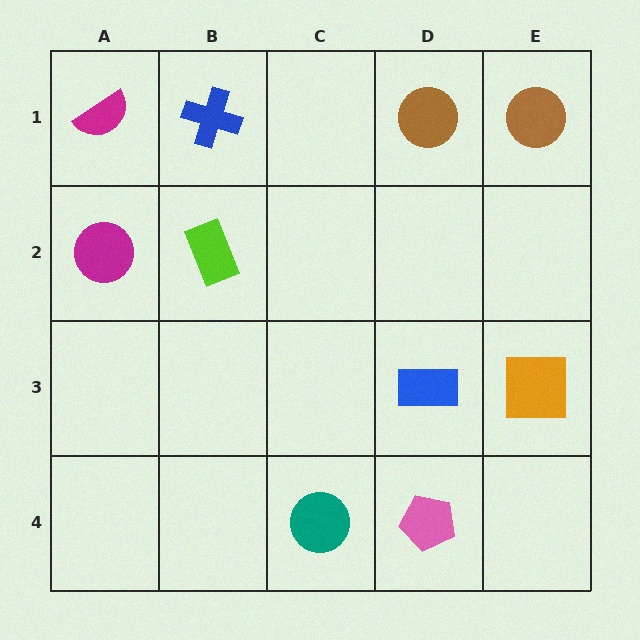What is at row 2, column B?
A lime rectangle.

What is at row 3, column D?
A blue rectangle.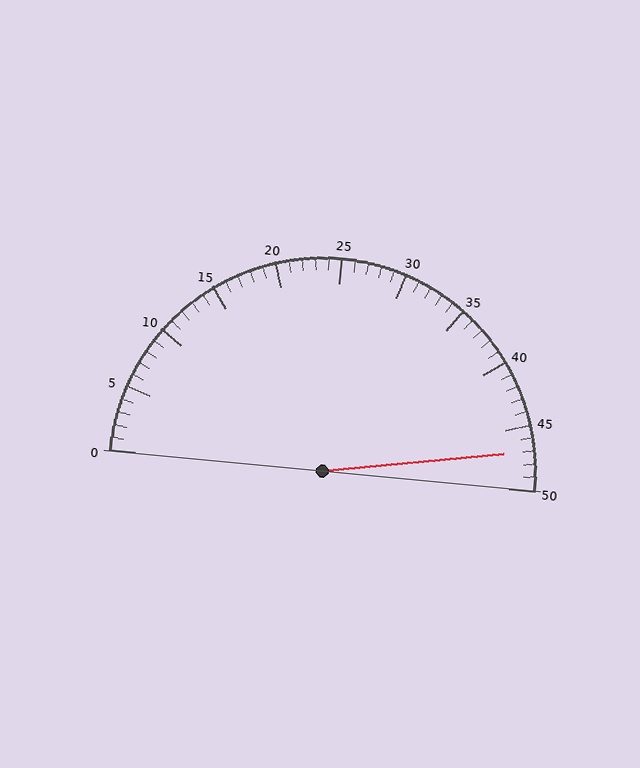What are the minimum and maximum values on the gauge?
The gauge ranges from 0 to 50.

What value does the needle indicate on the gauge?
The needle indicates approximately 47.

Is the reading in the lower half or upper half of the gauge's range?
The reading is in the upper half of the range (0 to 50).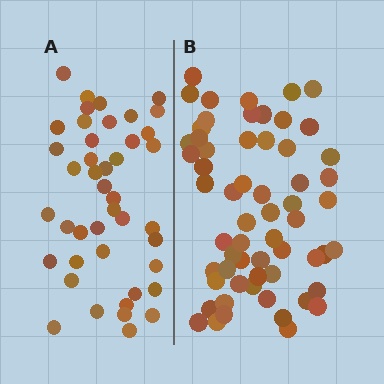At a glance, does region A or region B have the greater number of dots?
Region B (the right region) has more dots.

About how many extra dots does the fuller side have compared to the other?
Region B has approximately 15 more dots than region A.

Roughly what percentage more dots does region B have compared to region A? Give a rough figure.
About 40% more.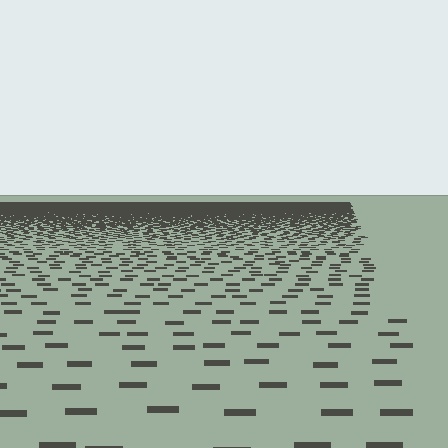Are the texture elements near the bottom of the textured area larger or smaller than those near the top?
Larger. Near the bottom, elements are closer to the viewer and appear at a bigger on-screen size.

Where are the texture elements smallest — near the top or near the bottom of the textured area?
Near the top.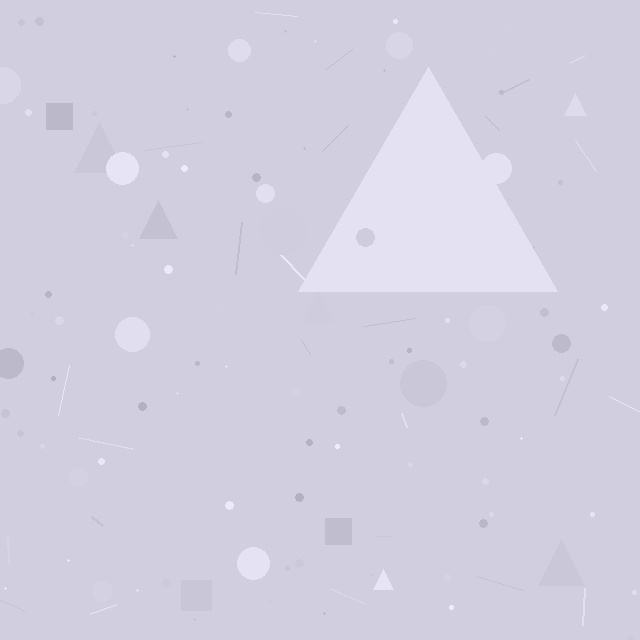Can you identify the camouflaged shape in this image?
The camouflaged shape is a triangle.